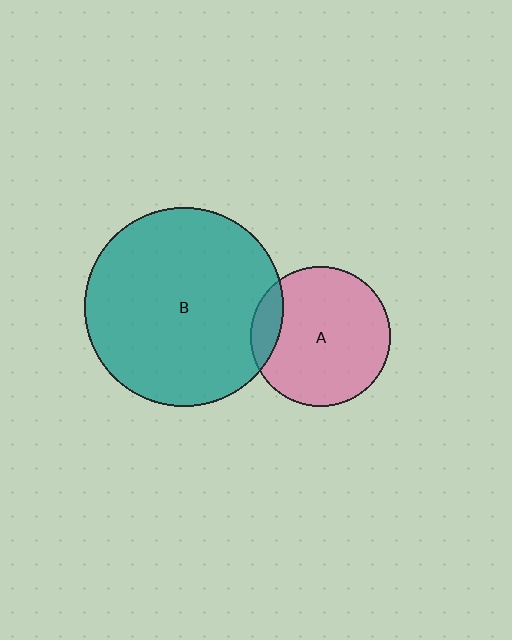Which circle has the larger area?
Circle B (teal).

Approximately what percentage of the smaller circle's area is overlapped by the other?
Approximately 10%.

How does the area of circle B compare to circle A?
Approximately 2.0 times.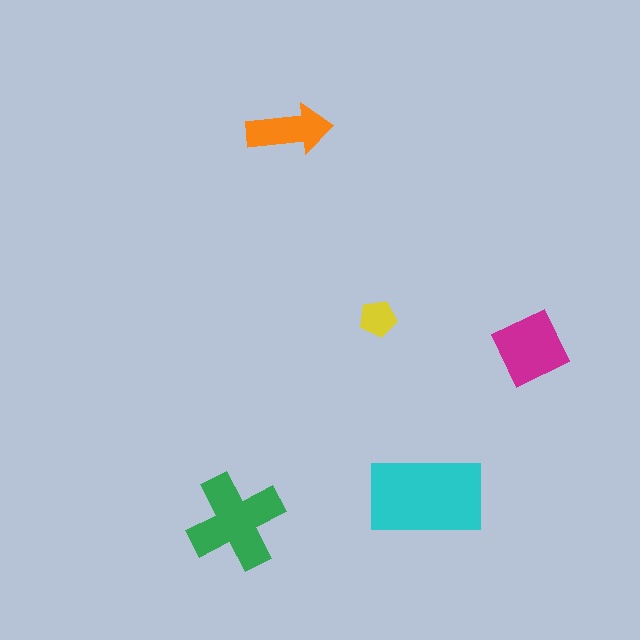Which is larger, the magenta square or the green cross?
The green cross.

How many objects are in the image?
There are 5 objects in the image.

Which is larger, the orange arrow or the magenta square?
The magenta square.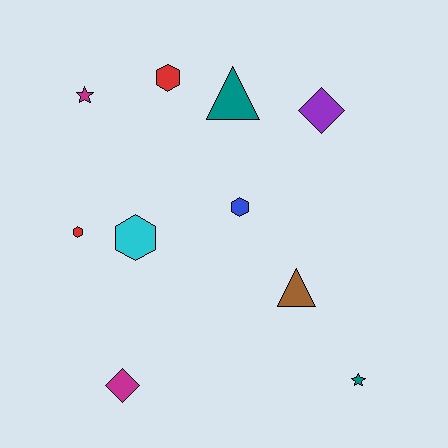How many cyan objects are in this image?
There is 1 cyan object.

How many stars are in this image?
There are 2 stars.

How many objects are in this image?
There are 10 objects.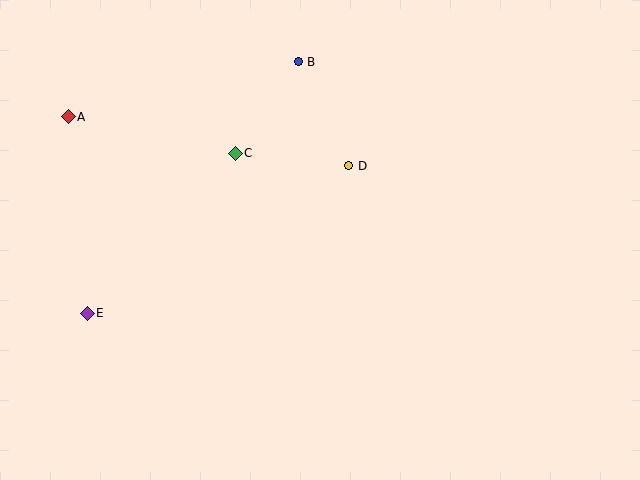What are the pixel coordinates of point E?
Point E is at (87, 313).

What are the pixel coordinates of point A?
Point A is at (68, 117).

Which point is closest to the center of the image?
Point D at (349, 166) is closest to the center.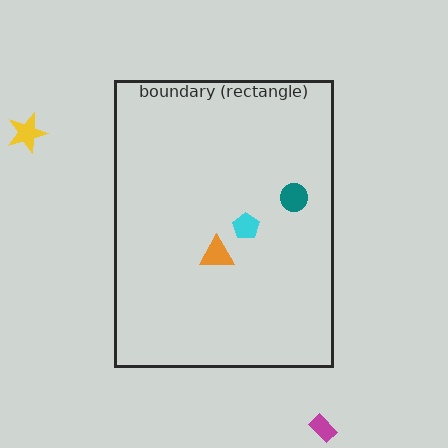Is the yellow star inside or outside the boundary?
Outside.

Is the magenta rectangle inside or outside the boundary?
Outside.